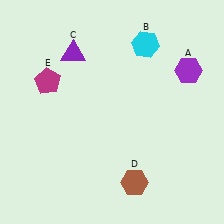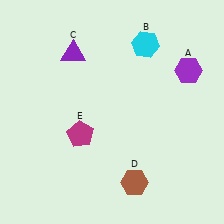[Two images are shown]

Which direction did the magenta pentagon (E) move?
The magenta pentagon (E) moved down.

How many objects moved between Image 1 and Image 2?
1 object moved between the two images.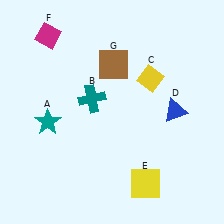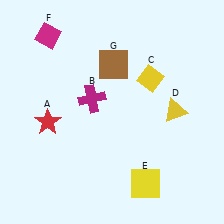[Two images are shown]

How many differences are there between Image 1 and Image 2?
There are 3 differences between the two images.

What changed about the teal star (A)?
In Image 1, A is teal. In Image 2, it changed to red.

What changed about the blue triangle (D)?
In Image 1, D is blue. In Image 2, it changed to yellow.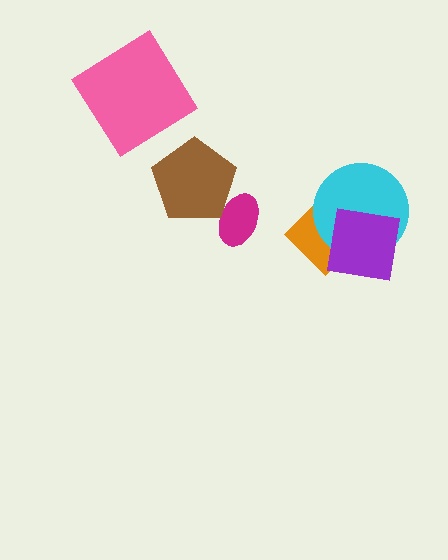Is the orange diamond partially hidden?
Yes, it is partially covered by another shape.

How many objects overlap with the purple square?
2 objects overlap with the purple square.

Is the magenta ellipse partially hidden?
Yes, it is partially covered by another shape.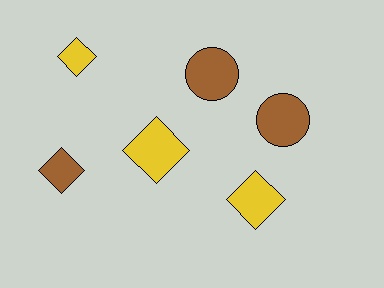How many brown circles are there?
There are 2 brown circles.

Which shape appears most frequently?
Diamond, with 4 objects.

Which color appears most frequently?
Brown, with 3 objects.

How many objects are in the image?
There are 6 objects.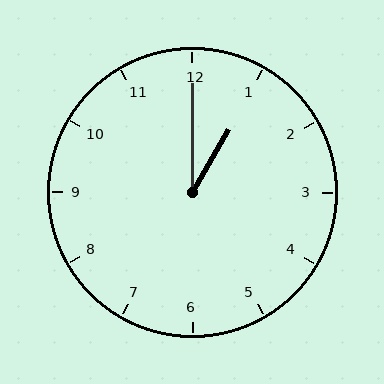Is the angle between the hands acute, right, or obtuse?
It is acute.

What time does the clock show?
1:00.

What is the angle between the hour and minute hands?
Approximately 30 degrees.